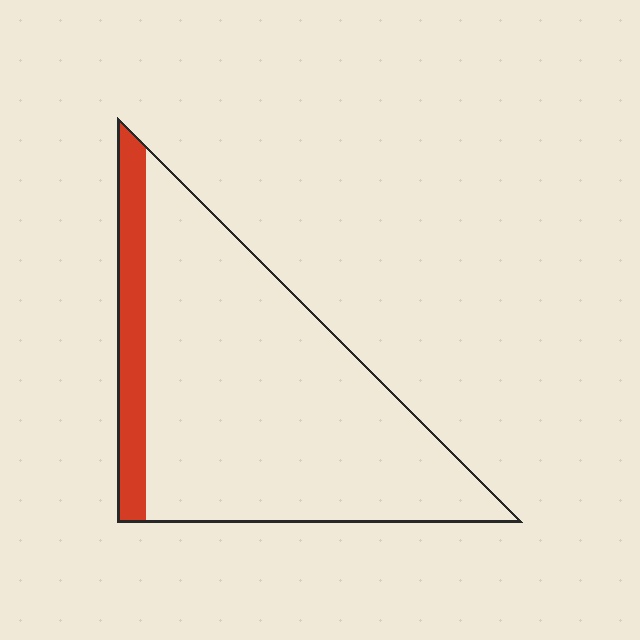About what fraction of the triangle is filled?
About one eighth (1/8).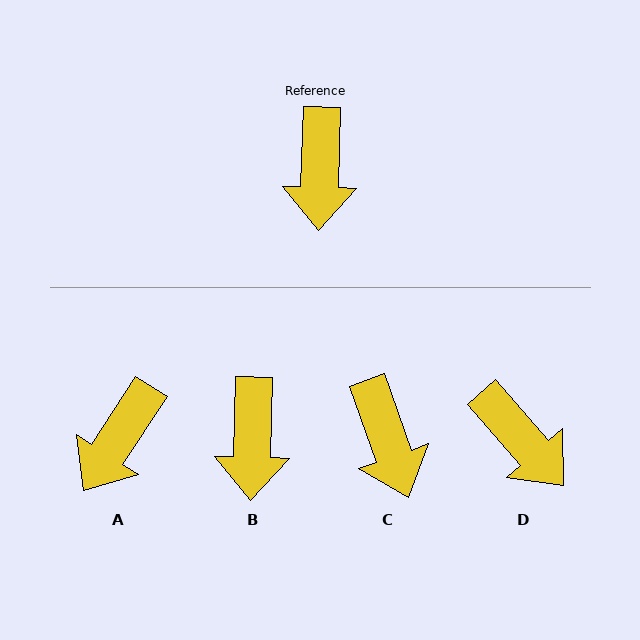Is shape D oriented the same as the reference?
No, it is off by about 43 degrees.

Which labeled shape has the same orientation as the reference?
B.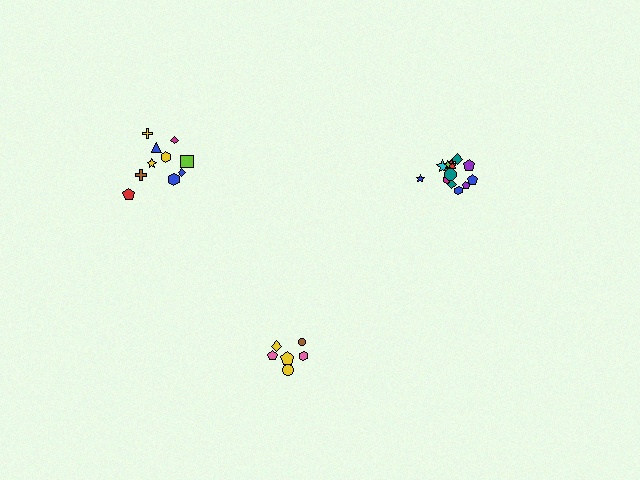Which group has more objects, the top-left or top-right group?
The top-right group.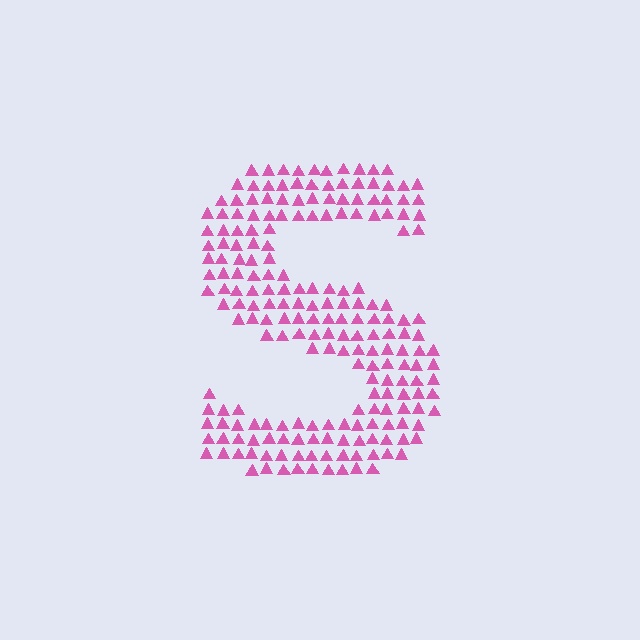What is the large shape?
The large shape is the letter S.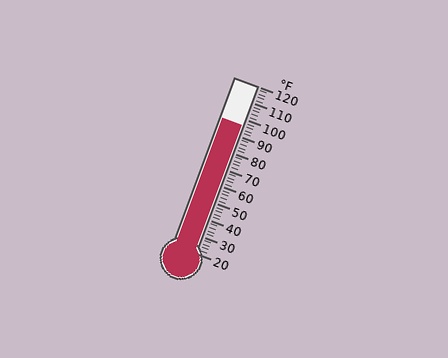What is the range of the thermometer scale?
The thermometer scale ranges from 20°F to 120°F.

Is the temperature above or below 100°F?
The temperature is below 100°F.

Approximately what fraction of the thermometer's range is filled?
The thermometer is filled to approximately 75% of its range.